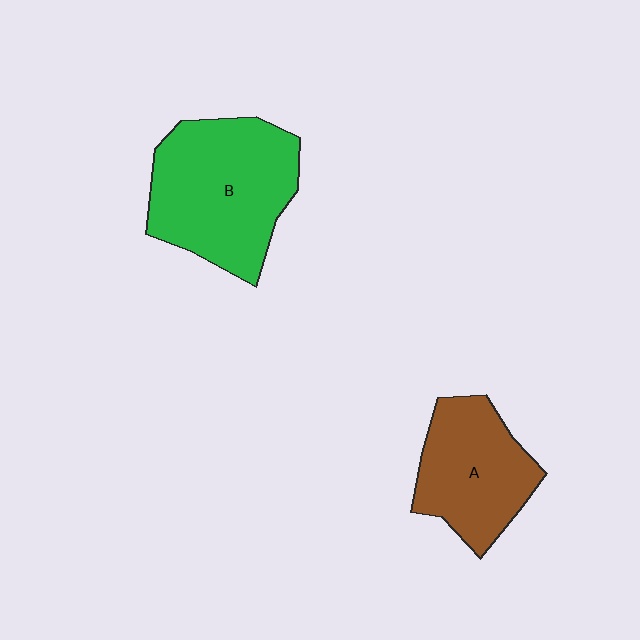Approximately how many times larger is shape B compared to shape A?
Approximately 1.4 times.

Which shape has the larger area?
Shape B (green).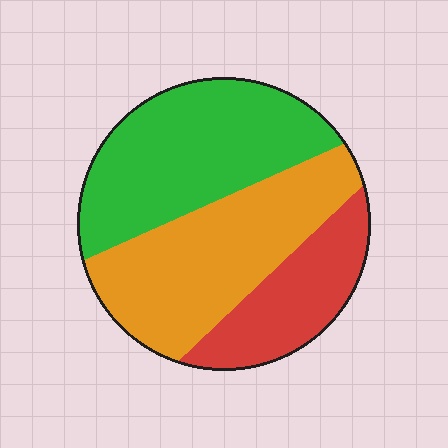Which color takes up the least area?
Red, at roughly 20%.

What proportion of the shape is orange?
Orange covers 39% of the shape.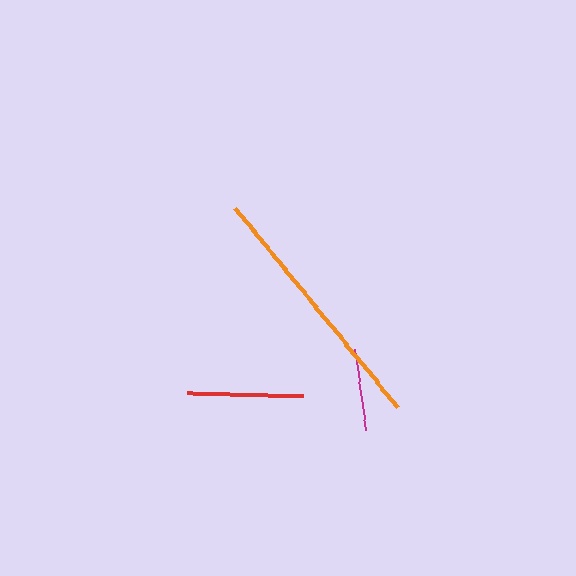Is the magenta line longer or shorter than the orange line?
The orange line is longer than the magenta line.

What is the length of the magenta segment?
The magenta segment is approximately 82 pixels long.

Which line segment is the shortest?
The magenta line is the shortest at approximately 82 pixels.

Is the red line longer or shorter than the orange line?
The orange line is longer than the red line.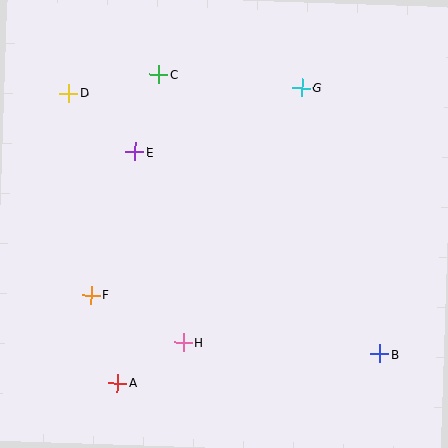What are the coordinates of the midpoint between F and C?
The midpoint between F and C is at (125, 185).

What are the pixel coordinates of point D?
Point D is at (69, 93).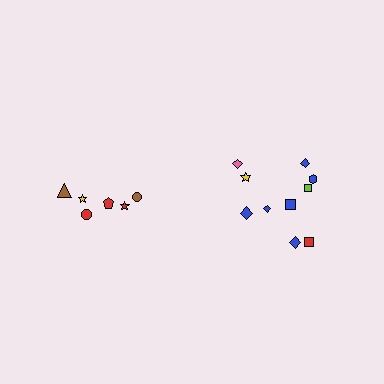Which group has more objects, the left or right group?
The right group.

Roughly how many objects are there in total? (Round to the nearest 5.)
Roughly 15 objects in total.